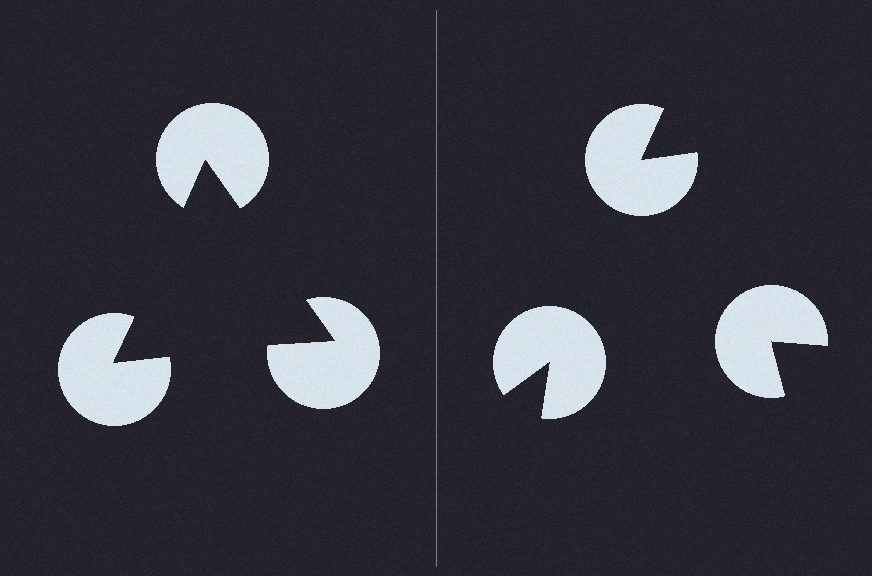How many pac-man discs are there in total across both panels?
6 — 3 on each side.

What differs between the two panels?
The pac-man discs are positioned identically on both sides; only the wedge orientations differ. On the left they align to a triangle; on the right they are misaligned.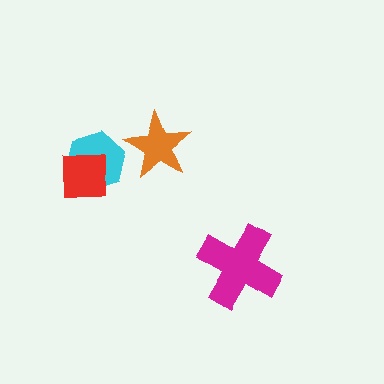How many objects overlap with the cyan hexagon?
1 object overlaps with the cyan hexagon.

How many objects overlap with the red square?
1 object overlaps with the red square.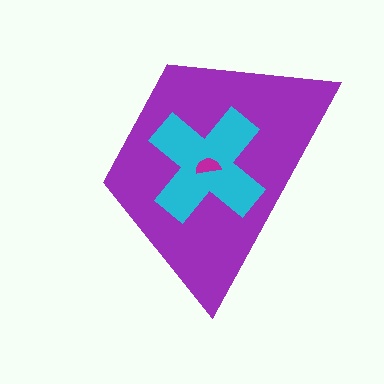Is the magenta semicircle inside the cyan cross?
Yes.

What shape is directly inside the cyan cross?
The magenta semicircle.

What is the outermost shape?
The purple trapezoid.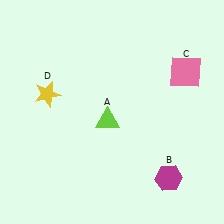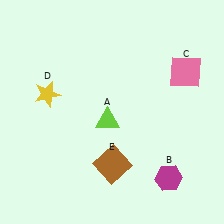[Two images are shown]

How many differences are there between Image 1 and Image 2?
There is 1 difference between the two images.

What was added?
A brown square (E) was added in Image 2.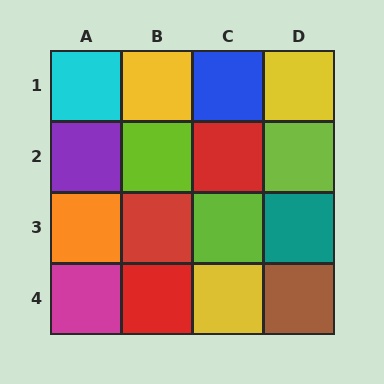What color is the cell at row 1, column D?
Yellow.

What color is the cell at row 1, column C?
Blue.